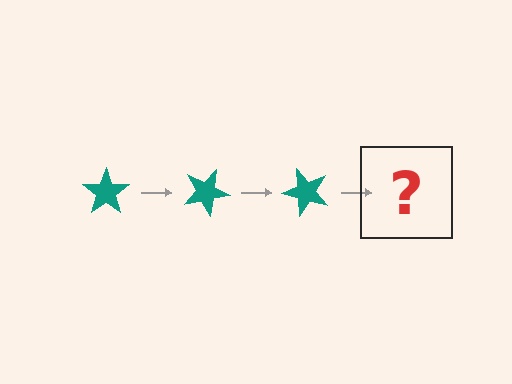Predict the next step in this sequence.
The next step is a teal star rotated 75 degrees.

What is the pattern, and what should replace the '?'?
The pattern is that the star rotates 25 degrees each step. The '?' should be a teal star rotated 75 degrees.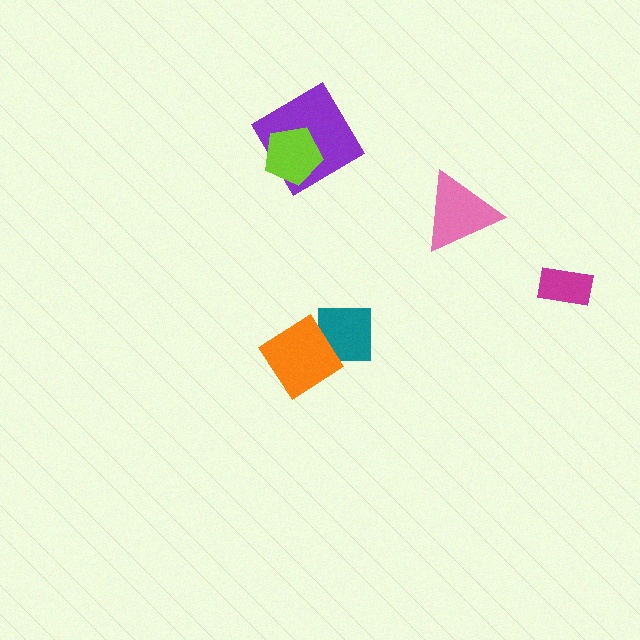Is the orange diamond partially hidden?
No, no other shape covers it.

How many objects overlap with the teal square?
1 object overlaps with the teal square.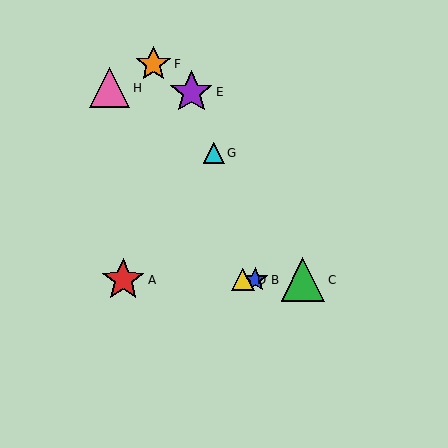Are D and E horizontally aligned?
No, D is at y≈280 and E is at y≈92.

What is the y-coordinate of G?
Object G is at y≈153.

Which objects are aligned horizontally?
Objects A, B, C, D are aligned horizontally.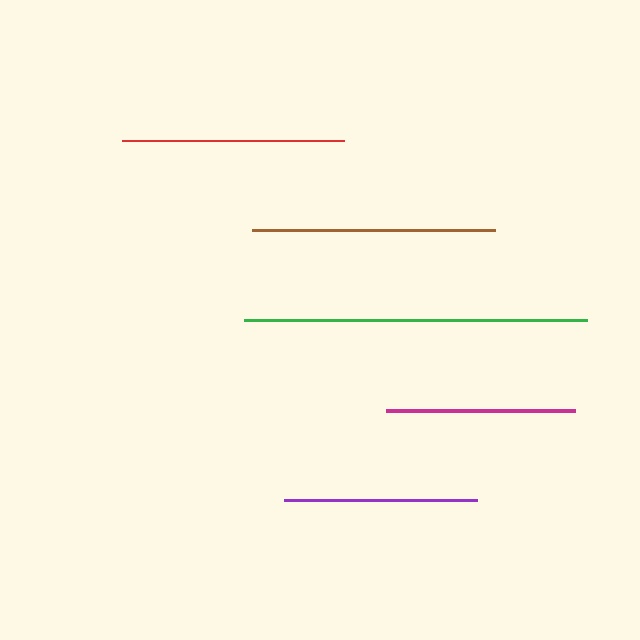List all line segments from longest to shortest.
From longest to shortest: green, brown, red, purple, magenta.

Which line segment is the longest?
The green line is the longest at approximately 343 pixels.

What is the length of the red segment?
The red segment is approximately 222 pixels long.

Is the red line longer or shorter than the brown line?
The brown line is longer than the red line.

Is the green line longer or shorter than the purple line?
The green line is longer than the purple line.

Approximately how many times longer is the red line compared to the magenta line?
The red line is approximately 1.2 times the length of the magenta line.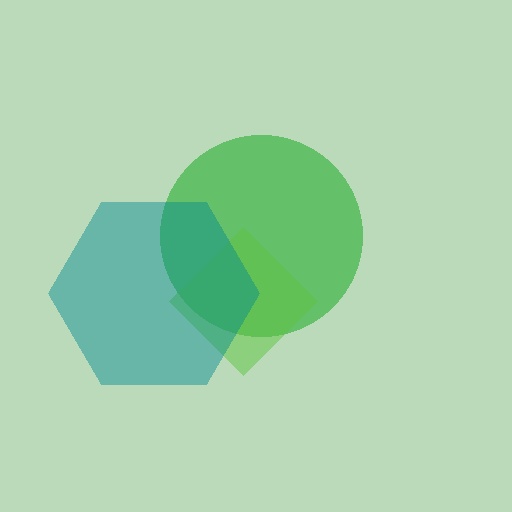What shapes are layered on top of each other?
The layered shapes are: a green circle, a lime diamond, a teal hexagon.